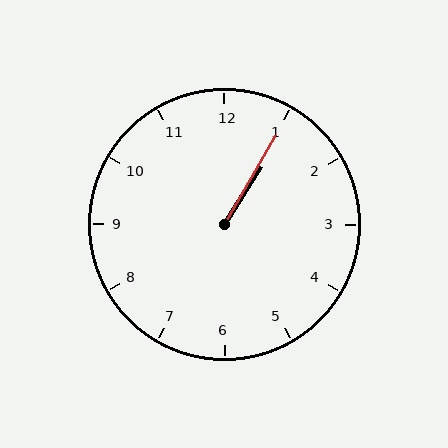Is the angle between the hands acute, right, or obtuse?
It is acute.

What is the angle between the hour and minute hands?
Approximately 2 degrees.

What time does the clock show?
1:05.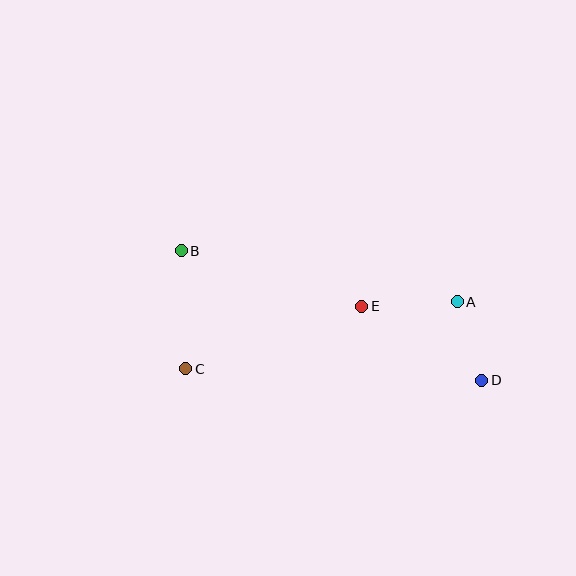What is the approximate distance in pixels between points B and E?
The distance between B and E is approximately 189 pixels.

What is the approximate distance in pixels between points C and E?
The distance between C and E is approximately 187 pixels.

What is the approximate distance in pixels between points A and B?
The distance between A and B is approximately 281 pixels.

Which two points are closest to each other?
Points A and D are closest to each other.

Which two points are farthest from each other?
Points B and D are farthest from each other.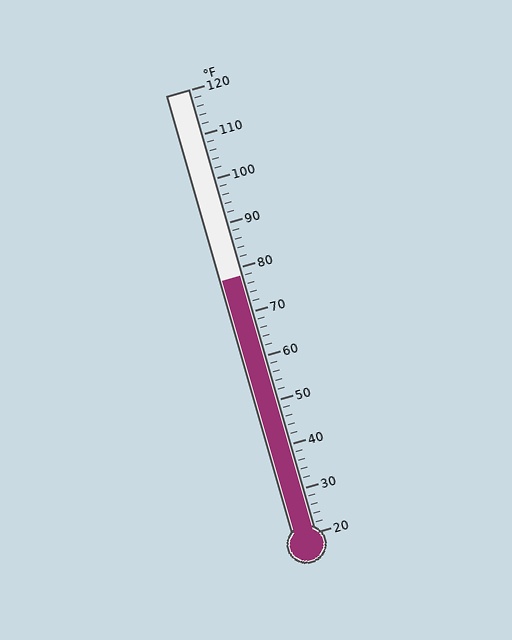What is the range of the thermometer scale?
The thermometer scale ranges from 20°F to 120°F.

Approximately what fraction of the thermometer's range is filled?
The thermometer is filled to approximately 60% of its range.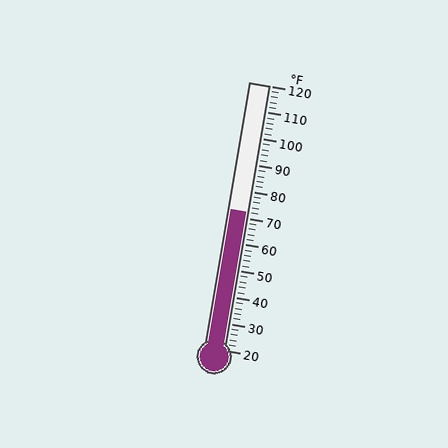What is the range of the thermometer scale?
The thermometer scale ranges from 20°F to 120°F.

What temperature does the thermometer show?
The thermometer shows approximately 72°F.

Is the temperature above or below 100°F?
The temperature is below 100°F.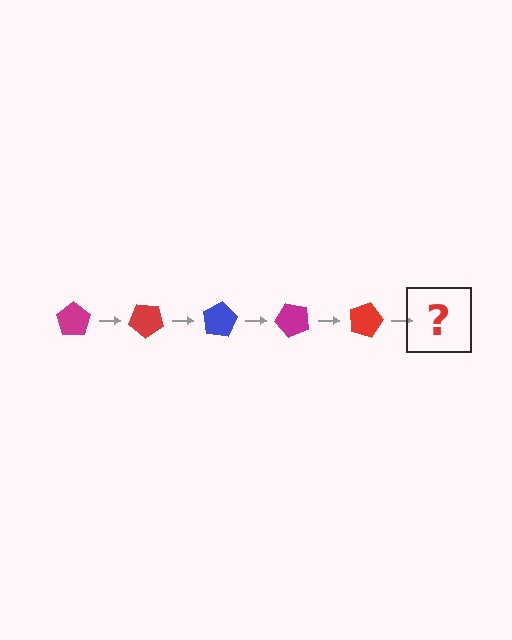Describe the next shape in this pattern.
It should be a blue pentagon, rotated 200 degrees from the start.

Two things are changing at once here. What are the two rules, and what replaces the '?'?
The two rules are that it rotates 40 degrees each step and the color cycles through magenta, red, and blue. The '?' should be a blue pentagon, rotated 200 degrees from the start.